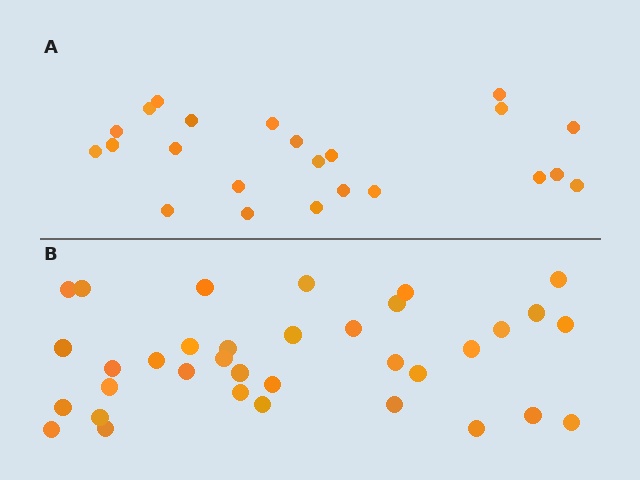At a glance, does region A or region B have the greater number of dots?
Region B (the bottom region) has more dots.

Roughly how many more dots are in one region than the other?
Region B has roughly 12 or so more dots than region A.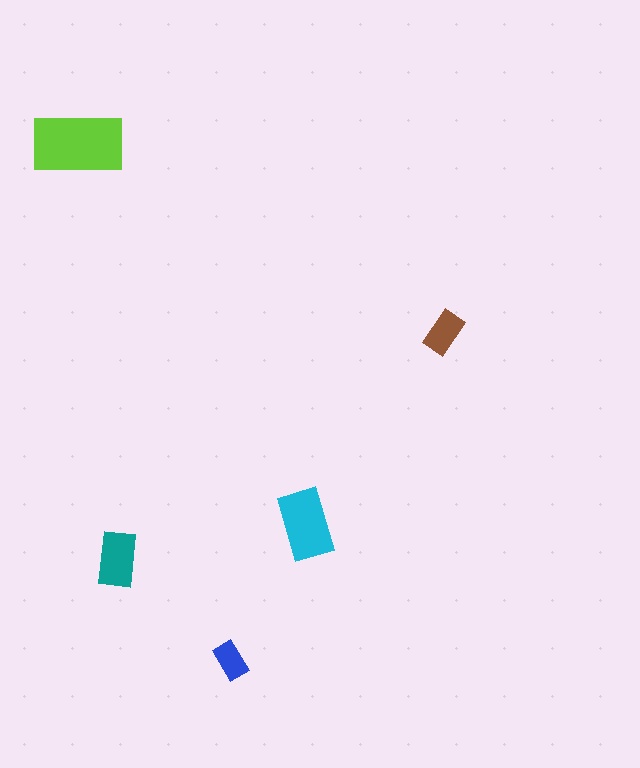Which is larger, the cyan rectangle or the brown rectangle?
The cyan one.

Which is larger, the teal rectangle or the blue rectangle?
The teal one.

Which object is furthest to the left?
The lime rectangle is leftmost.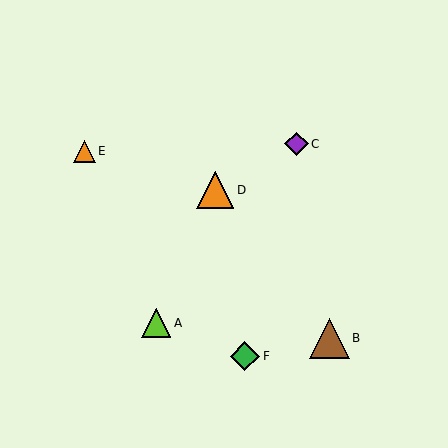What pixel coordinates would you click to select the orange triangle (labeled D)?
Click at (215, 190) to select the orange triangle D.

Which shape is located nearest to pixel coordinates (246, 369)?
The green diamond (labeled F) at (245, 356) is nearest to that location.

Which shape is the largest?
The brown triangle (labeled B) is the largest.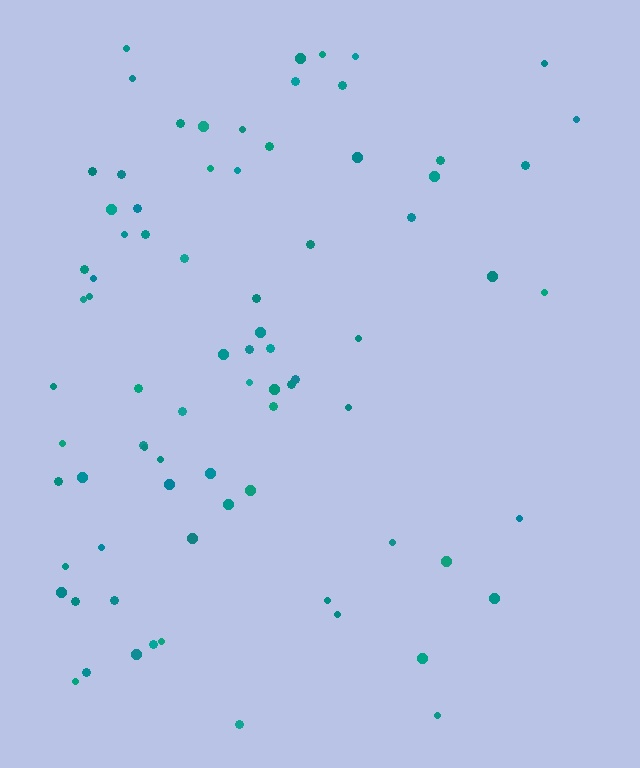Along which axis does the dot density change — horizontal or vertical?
Horizontal.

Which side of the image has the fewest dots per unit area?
The right.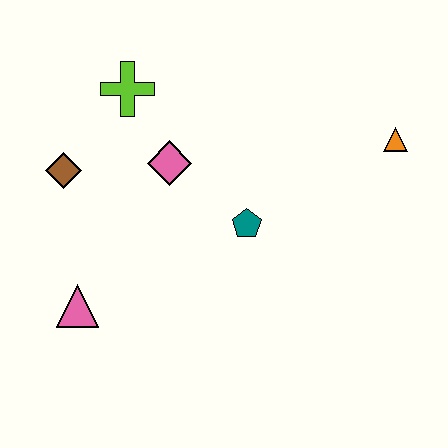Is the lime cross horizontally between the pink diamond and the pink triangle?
Yes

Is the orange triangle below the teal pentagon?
No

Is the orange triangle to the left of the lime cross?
No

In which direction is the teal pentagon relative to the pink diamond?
The teal pentagon is to the right of the pink diamond.